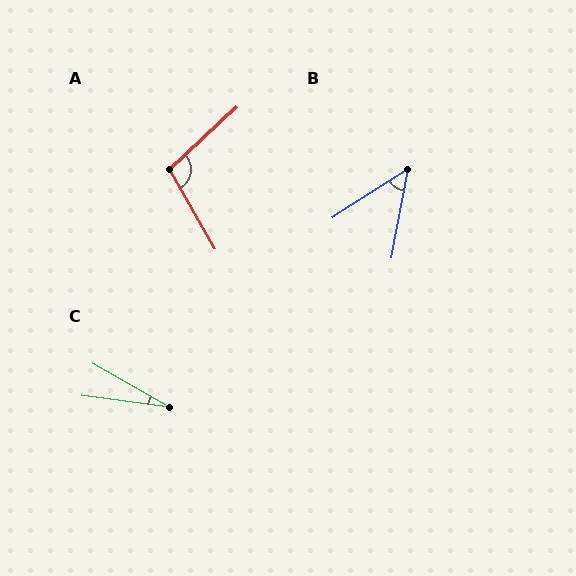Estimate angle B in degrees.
Approximately 47 degrees.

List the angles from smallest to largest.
C (22°), B (47°), A (103°).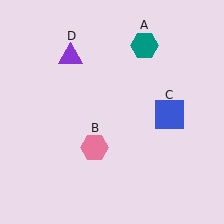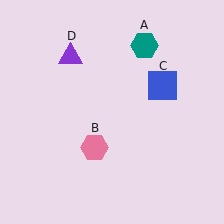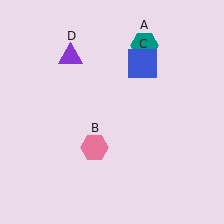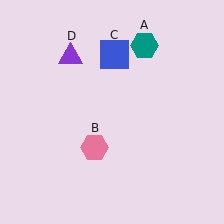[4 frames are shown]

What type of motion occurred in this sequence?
The blue square (object C) rotated counterclockwise around the center of the scene.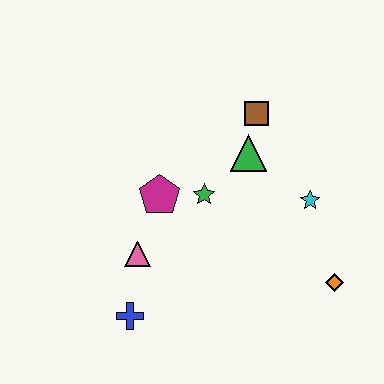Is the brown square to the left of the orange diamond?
Yes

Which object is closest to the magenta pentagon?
The green star is closest to the magenta pentagon.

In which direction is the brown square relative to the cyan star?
The brown square is above the cyan star.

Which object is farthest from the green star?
The orange diamond is farthest from the green star.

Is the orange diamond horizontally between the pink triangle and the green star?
No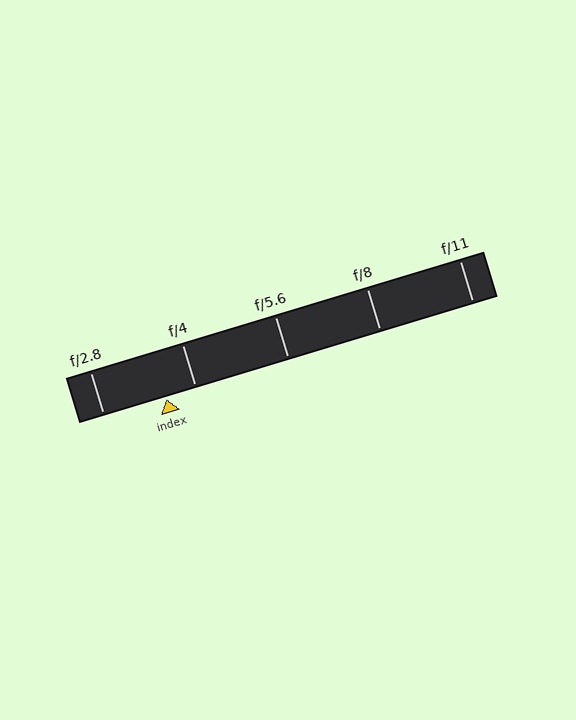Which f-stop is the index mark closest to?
The index mark is closest to f/4.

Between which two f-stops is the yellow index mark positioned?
The index mark is between f/2.8 and f/4.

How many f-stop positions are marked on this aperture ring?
There are 5 f-stop positions marked.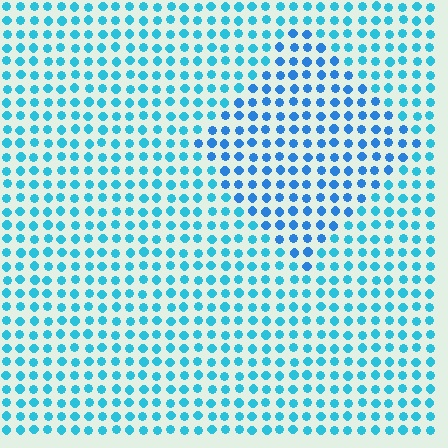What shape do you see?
I see a diamond.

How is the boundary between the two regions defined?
The boundary is defined purely by a slight shift in hue (about 22 degrees). Spacing, size, and orientation are identical on both sides.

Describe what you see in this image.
The image is filled with small cyan elements in a uniform arrangement. A diamond-shaped region is visible where the elements are tinted to a slightly different hue, forming a subtle color boundary.